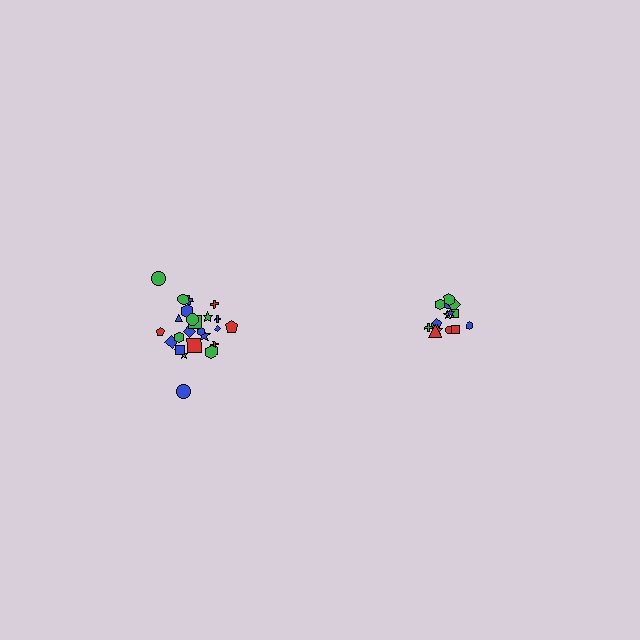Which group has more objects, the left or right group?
The left group.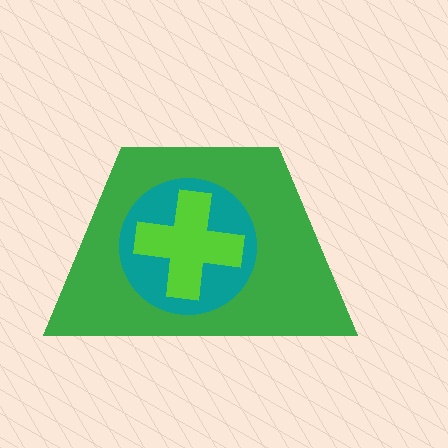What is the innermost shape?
The lime cross.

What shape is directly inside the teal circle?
The lime cross.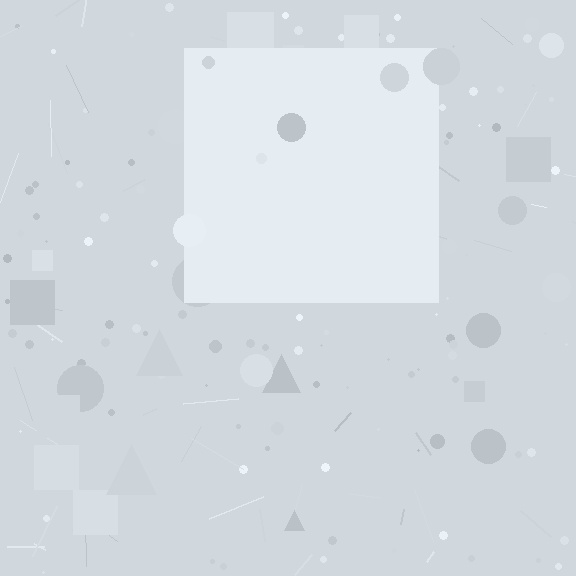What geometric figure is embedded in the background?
A square is embedded in the background.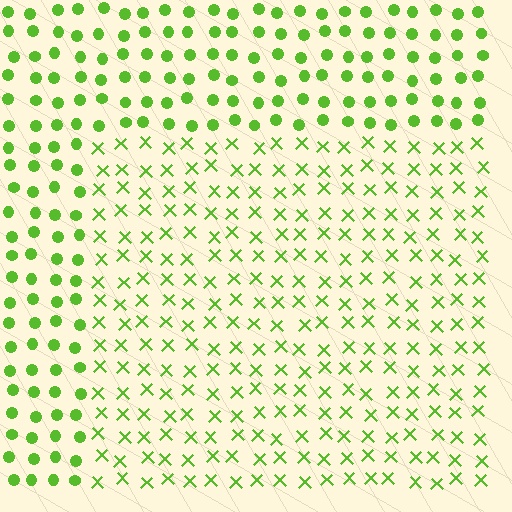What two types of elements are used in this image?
The image uses X marks inside the rectangle region and circles outside it.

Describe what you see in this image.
The image is filled with small lime elements arranged in a uniform grid. A rectangle-shaped region contains X marks, while the surrounding area contains circles. The boundary is defined purely by the change in element shape.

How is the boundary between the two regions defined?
The boundary is defined by a change in element shape: X marks inside vs. circles outside. All elements share the same color and spacing.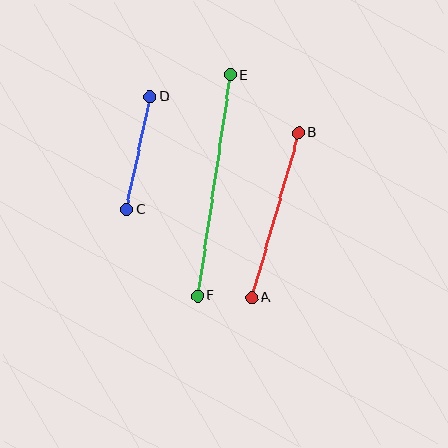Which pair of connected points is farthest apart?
Points E and F are farthest apart.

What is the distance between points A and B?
The distance is approximately 171 pixels.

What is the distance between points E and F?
The distance is approximately 224 pixels.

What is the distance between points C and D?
The distance is approximately 115 pixels.